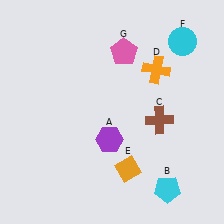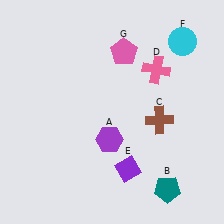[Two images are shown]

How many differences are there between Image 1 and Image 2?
There are 3 differences between the two images.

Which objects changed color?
B changed from cyan to teal. D changed from orange to pink. E changed from orange to purple.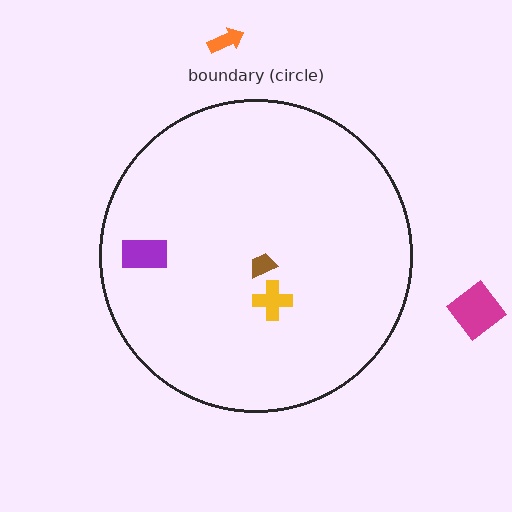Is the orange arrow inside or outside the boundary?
Outside.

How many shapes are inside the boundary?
3 inside, 2 outside.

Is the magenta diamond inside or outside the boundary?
Outside.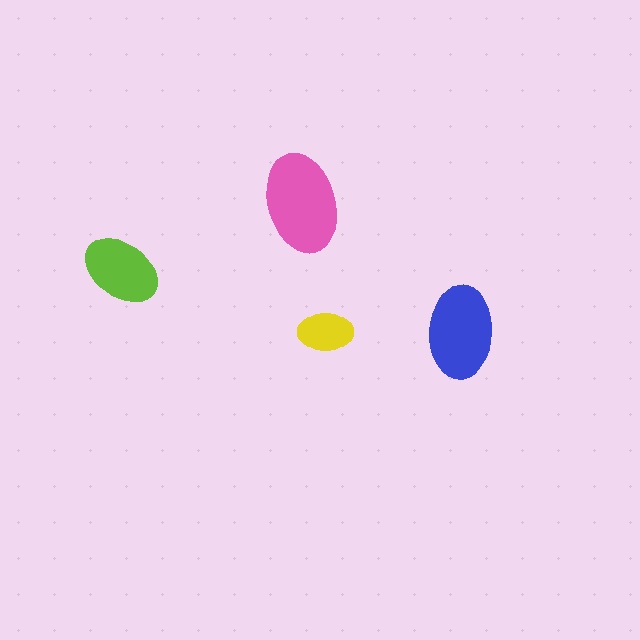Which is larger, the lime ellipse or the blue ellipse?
The blue one.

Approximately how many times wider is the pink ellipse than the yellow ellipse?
About 2 times wider.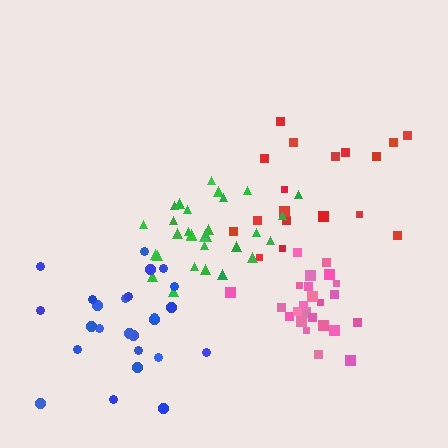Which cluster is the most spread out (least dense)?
Red.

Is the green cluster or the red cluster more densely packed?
Green.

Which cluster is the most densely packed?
Pink.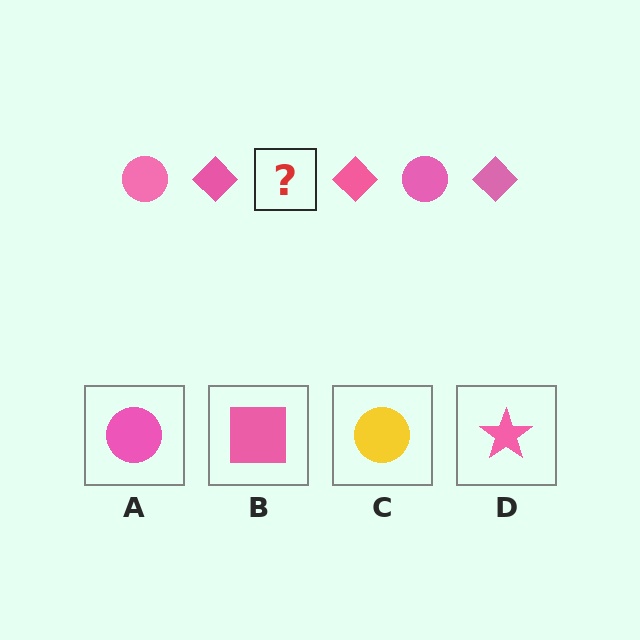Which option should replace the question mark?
Option A.